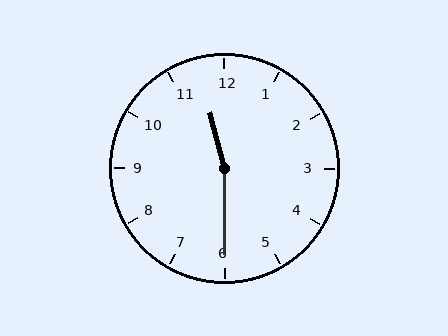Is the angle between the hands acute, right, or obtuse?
It is obtuse.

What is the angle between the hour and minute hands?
Approximately 165 degrees.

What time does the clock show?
11:30.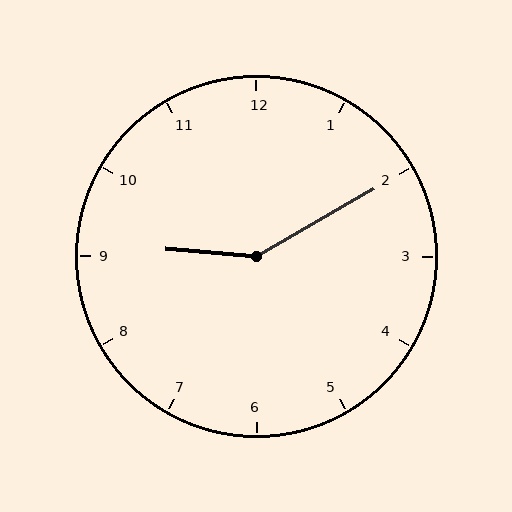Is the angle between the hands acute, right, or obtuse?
It is obtuse.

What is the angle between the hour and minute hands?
Approximately 145 degrees.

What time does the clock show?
9:10.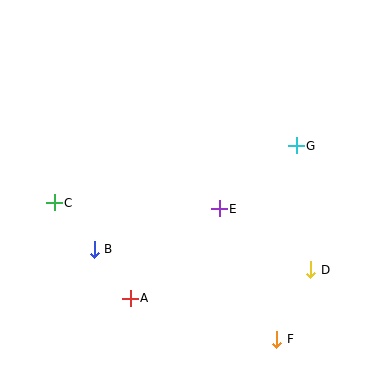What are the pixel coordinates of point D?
Point D is at (311, 270).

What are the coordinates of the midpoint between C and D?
The midpoint between C and D is at (183, 236).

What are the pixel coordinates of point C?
Point C is at (54, 203).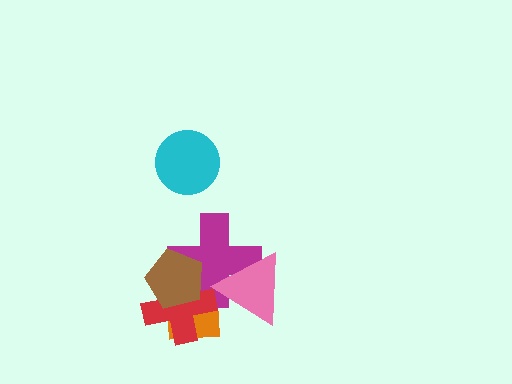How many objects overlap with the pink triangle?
2 objects overlap with the pink triangle.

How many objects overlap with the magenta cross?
4 objects overlap with the magenta cross.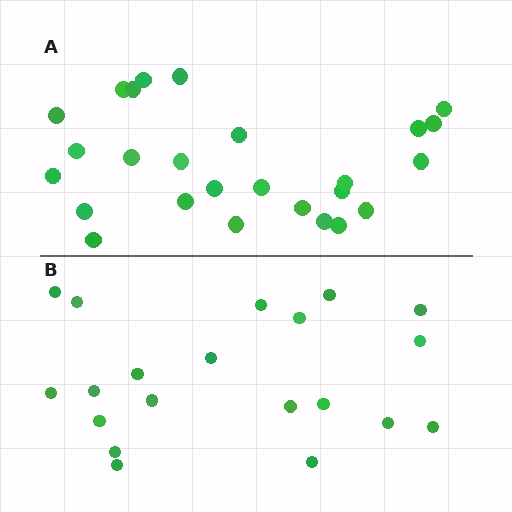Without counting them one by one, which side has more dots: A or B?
Region A (the top region) has more dots.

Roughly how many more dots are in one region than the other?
Region A has about 6 more dots than region B.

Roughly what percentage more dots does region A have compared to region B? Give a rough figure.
About 30% more.